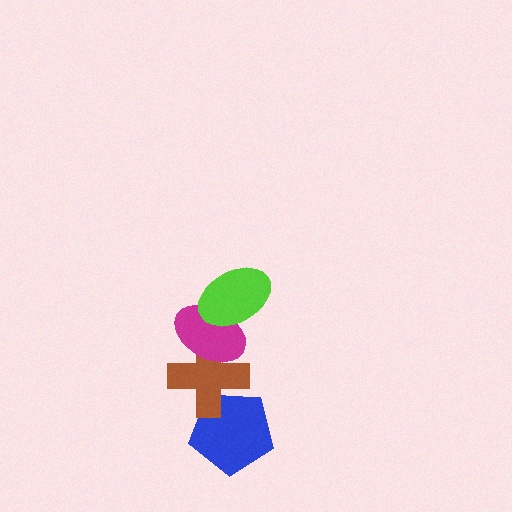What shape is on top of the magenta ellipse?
The lime ellipse is on top of the magenta ellipse.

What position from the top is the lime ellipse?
The lime ellipse is 1st from the top.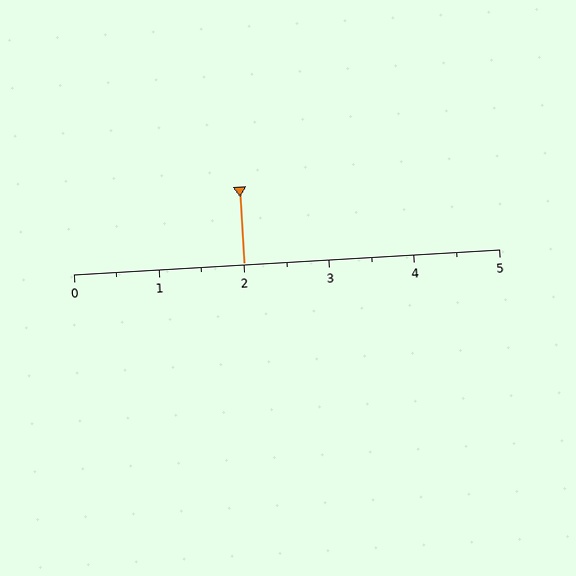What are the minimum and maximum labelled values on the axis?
The axis runs from 0 to 5.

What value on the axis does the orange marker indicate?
The marker indicates approximately 2.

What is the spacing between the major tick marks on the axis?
The major ticks are spaced 1 apart.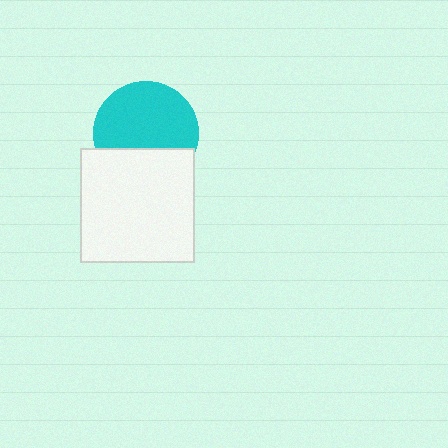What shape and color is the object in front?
The object in front is a white square.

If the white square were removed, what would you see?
You would see the complete cyan circle.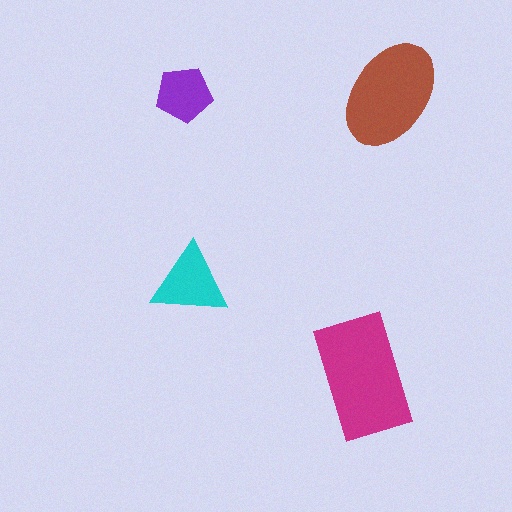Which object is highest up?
The purple pentagon is topmost.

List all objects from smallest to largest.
The purple pentagon, the cyan triangle, the brown ellipse, the magenta rectangle.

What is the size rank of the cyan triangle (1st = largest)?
3rd.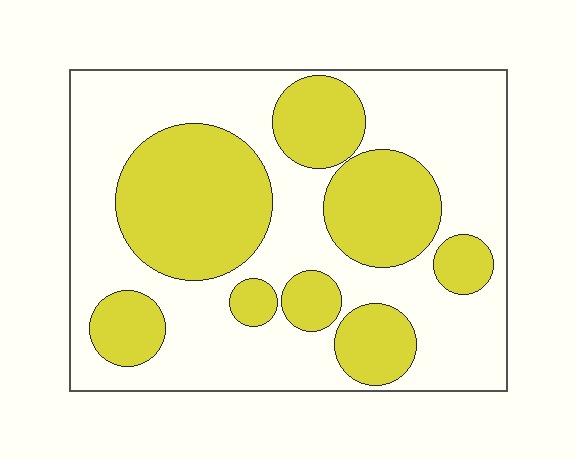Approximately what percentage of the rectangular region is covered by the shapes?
Approximately 40%.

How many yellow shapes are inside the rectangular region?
8.